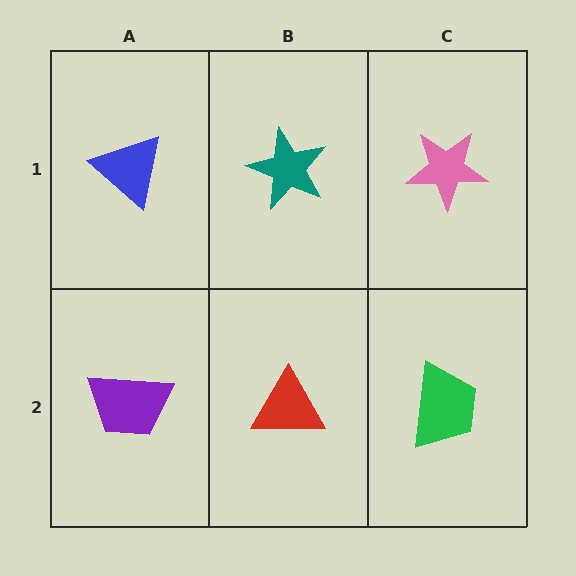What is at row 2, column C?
A green trapezoid.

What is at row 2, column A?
A purple trapezoid.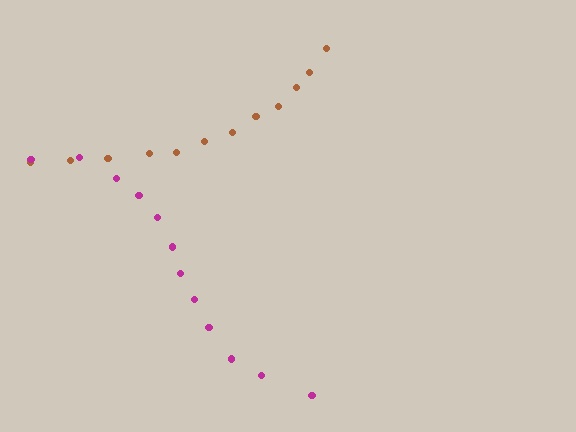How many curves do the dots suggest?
There are 2 distinct paths.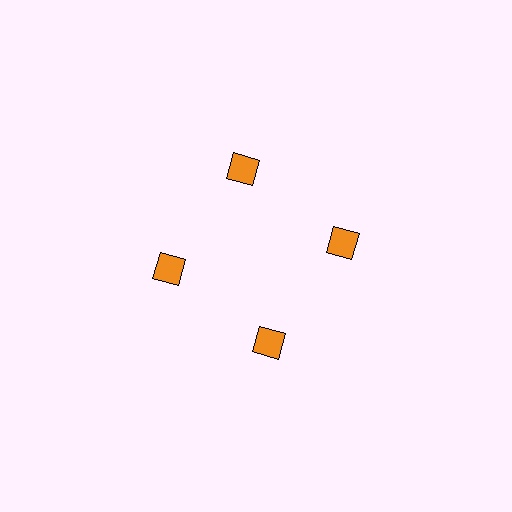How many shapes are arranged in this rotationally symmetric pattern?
There are 4 shapes, arranged in 4 groups of 1.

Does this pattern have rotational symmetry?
Yes, this pattern has 4-fold rotational symmetry. It looks the same after rotating 90 degrees around the center.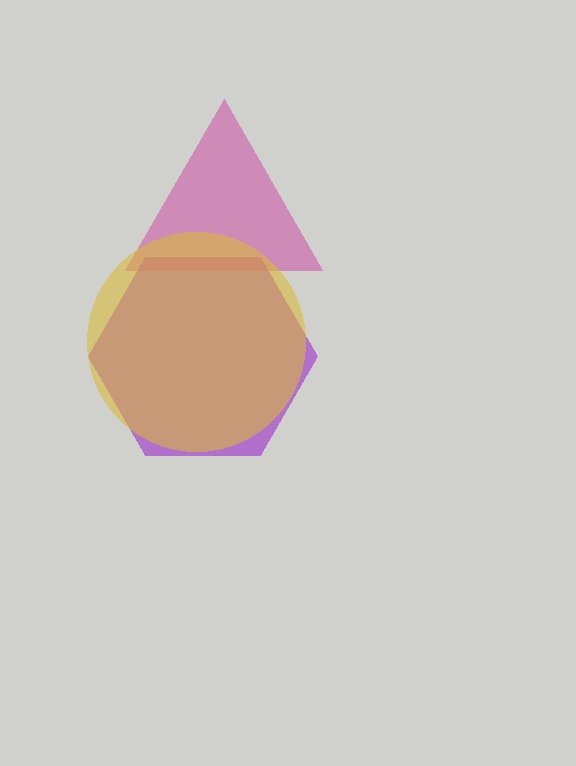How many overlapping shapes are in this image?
There are 3 overlapping shapes in the image.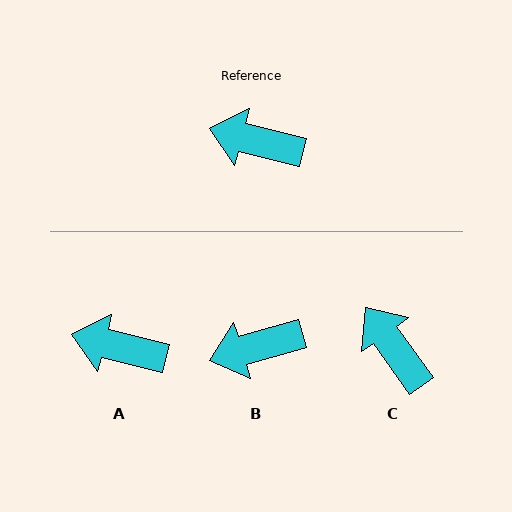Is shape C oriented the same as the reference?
No, it is off by about 40 degrees.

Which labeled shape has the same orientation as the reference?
A.